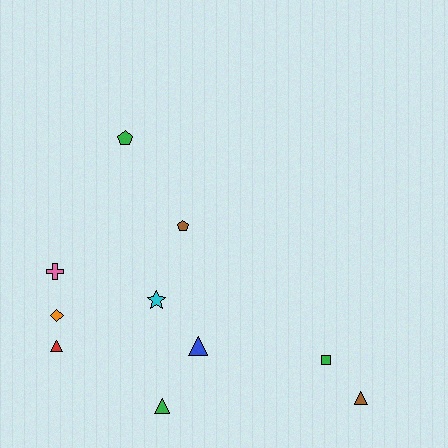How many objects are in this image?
There are 10 objects.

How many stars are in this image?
There is 1 star.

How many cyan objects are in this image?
There is 1 cyan object.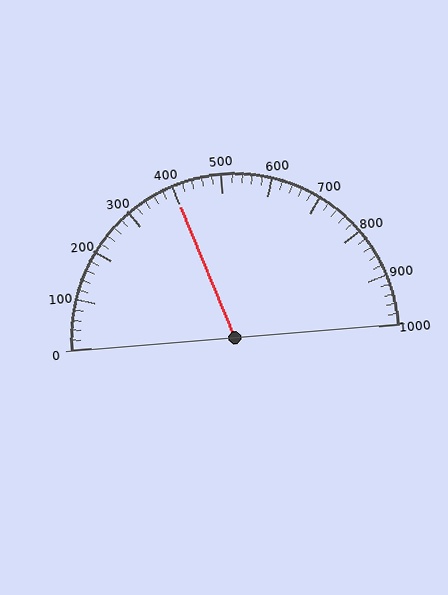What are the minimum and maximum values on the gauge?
The gauge ranges from 0 to 1000.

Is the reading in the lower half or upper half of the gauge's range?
The reading is in the lower half of the range (0 to 1000).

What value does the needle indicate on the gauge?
The needle indicates approximately 400.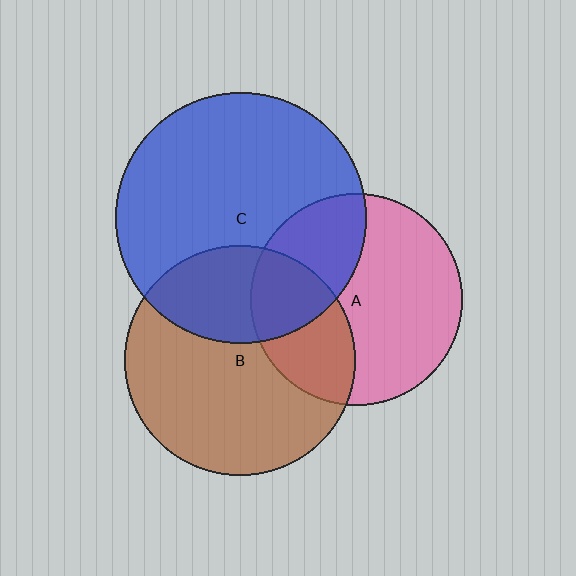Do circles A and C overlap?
Yes.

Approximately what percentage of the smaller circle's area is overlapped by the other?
Approximately 30%.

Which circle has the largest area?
Circle C (blue).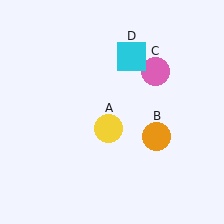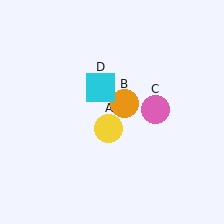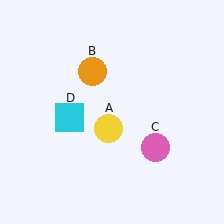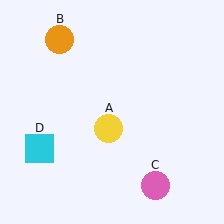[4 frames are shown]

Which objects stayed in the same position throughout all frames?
Yellow circle (object A) remained stationary.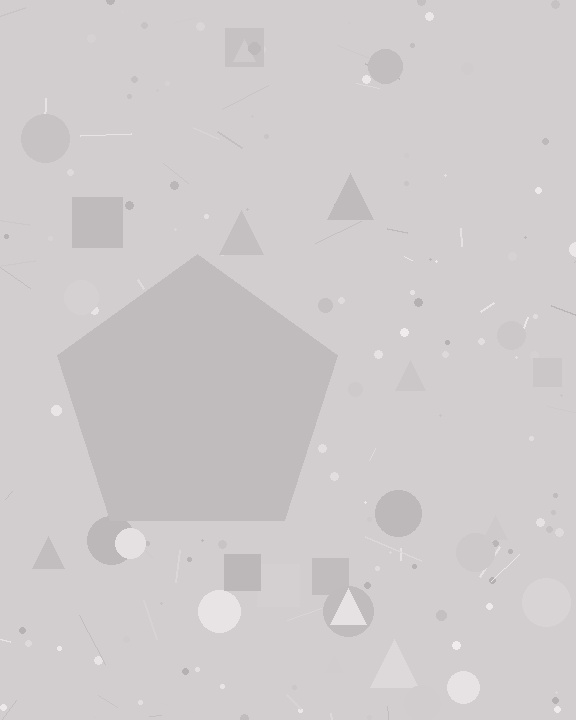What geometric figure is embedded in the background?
A pentagon is embedded in the background.